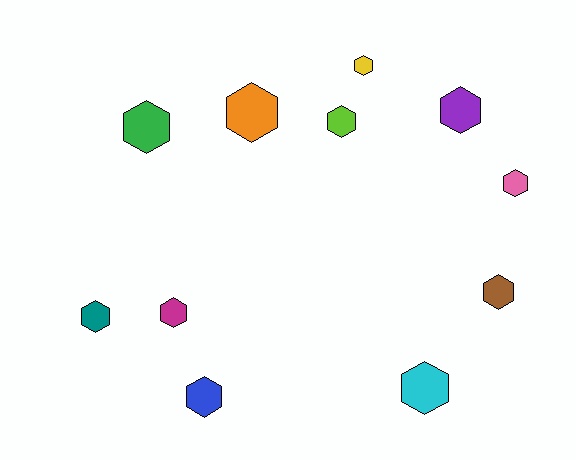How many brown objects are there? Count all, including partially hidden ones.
There is 1 brown object.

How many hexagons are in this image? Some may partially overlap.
There are 11 hexagons.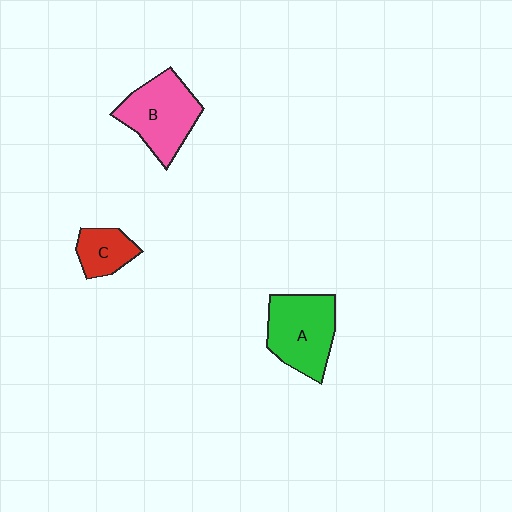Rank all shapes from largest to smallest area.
From largest to smallest: B (pink), A (green), C (red).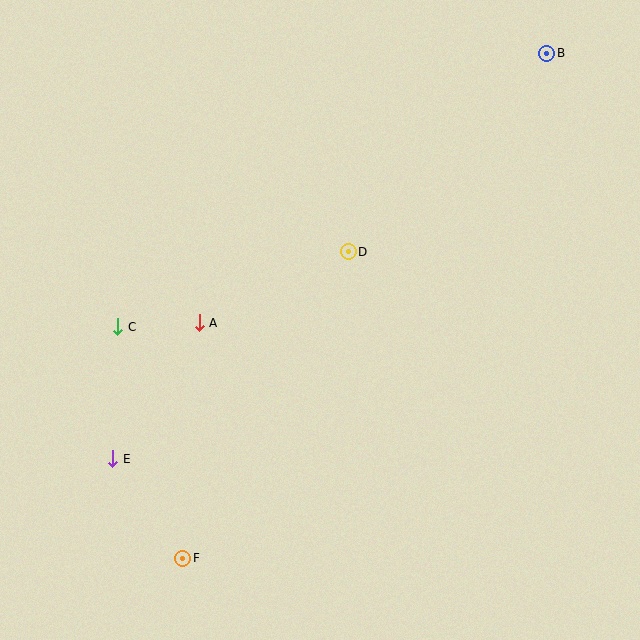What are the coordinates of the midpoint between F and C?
The midpoint between F and C is at (150, 443).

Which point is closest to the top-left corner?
Point C is closest to the top-left corner.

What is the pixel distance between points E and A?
The distance between E and A is 161 pixels.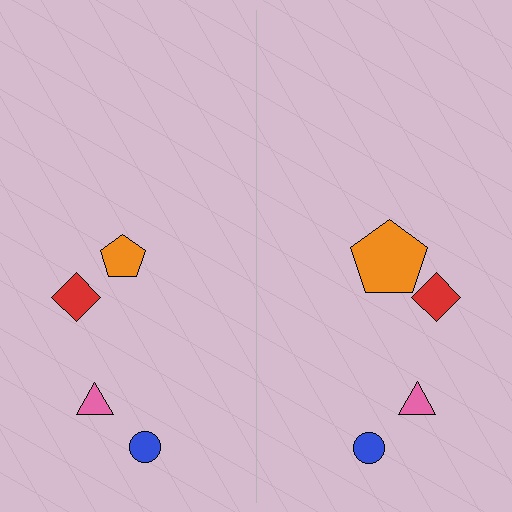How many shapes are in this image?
There are 8 shapes in this image.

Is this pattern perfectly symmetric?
No, the pattern is not perfectly symmetric. The orange pentagon on the right side has a different size than its mirror counterpart.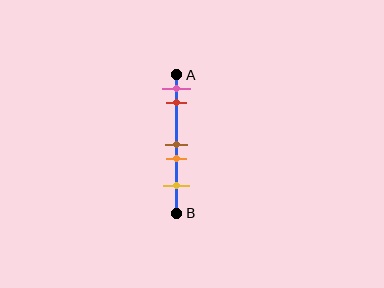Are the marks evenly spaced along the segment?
No, the marks are not evenly spaced.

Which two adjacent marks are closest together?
The brown and orange marks are the closest adjacent pair.